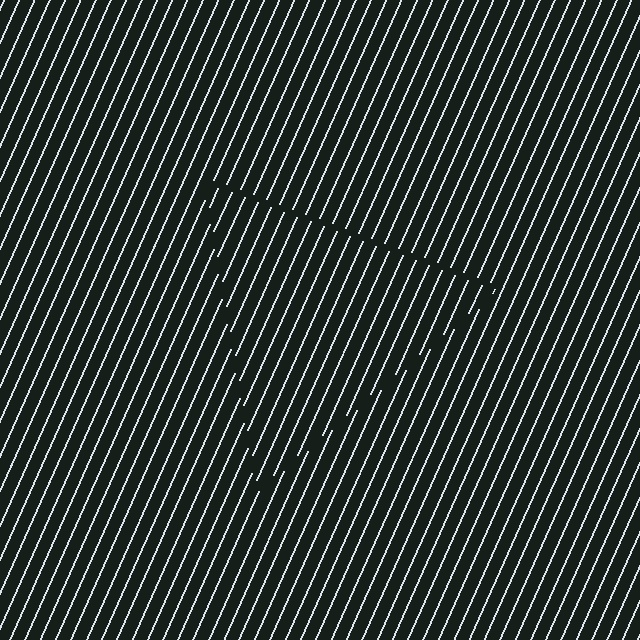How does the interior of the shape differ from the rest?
The interior of the shape contains the same grating, shifted by half a period — the contour is defined by the phase discontinuity where line-ends from the inner and outer gratings abut.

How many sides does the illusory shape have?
3 sides — the line-ends trace a triangle.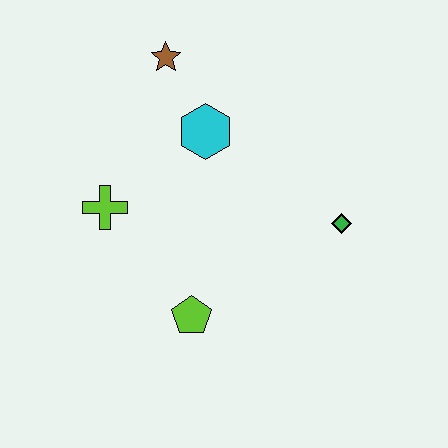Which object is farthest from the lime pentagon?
The brown star is farthest from the lime pentagon.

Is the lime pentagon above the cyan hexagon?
No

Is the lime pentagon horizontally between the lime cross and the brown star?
No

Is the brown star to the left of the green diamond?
Yes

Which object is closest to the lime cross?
The cyan hexagon is closest to the lime cross.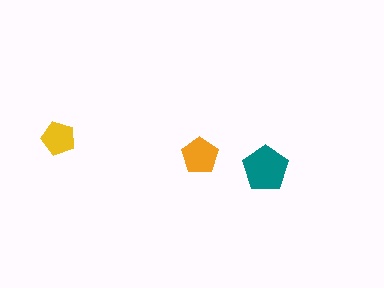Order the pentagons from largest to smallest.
the teal one, the orange one, the yellow one.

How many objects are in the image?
There are 3 objects in the image.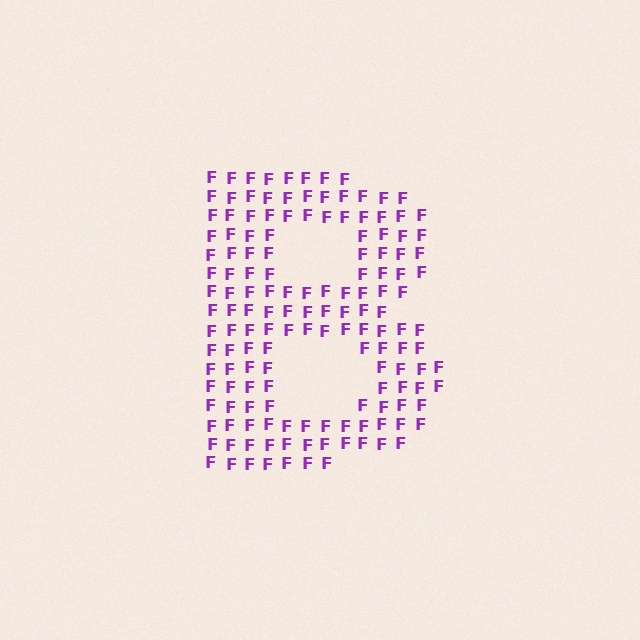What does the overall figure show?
The overall figure shows the letter B.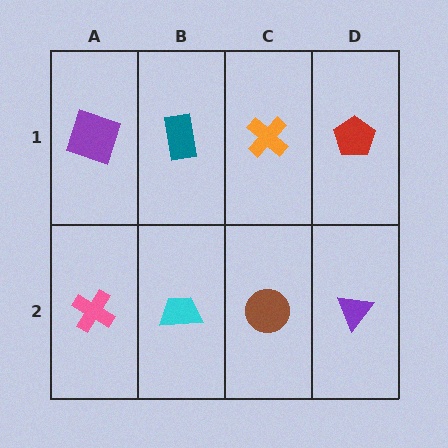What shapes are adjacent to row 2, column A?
A purple square (row 1, column A), a cyan trapezoid (row 2, column B).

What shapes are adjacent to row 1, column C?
A brown circle (row 2, column C), a teal rectangle (row 1, column B), a red pentagon (row 1, column D).